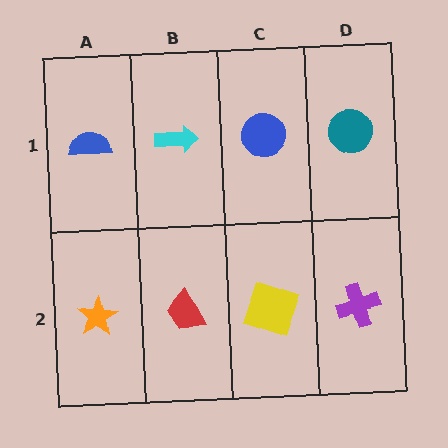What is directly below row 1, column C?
A yellow square.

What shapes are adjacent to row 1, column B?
A red trapezoid (row 2, column B), a blue semicircle (row 1, column A), a blue circle (row 1, column C).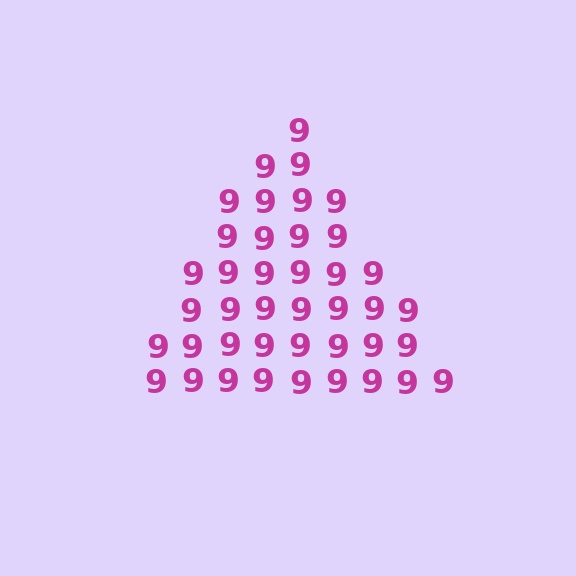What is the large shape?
The large shape is a triangle.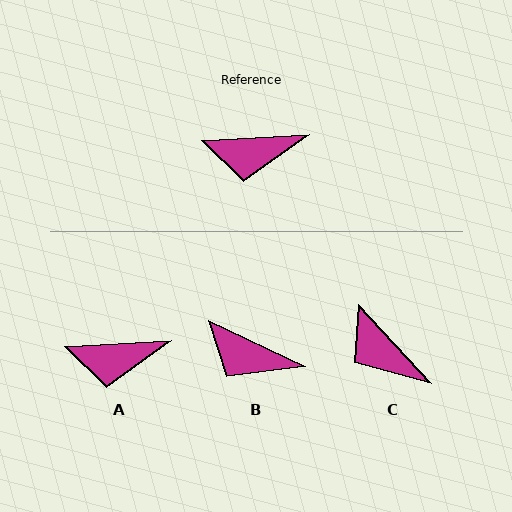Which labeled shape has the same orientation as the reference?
A.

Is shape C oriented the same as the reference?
No, it is off by about 50 degrees.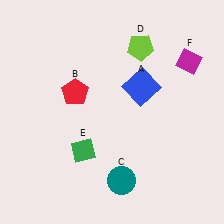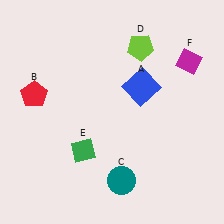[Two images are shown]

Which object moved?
The red pentagon (B) moved left.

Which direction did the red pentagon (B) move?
The red pentagon (B) moved left.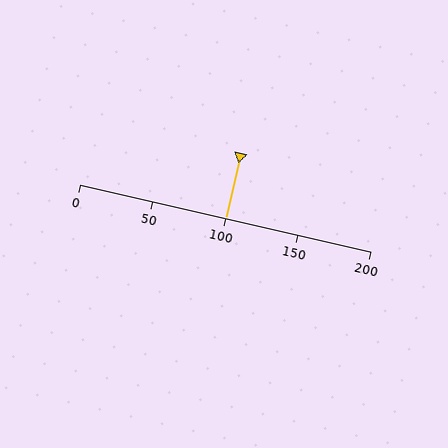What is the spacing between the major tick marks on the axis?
The major ticks are spaced 50 apart.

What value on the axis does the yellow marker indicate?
The marker indicates approximately 100.